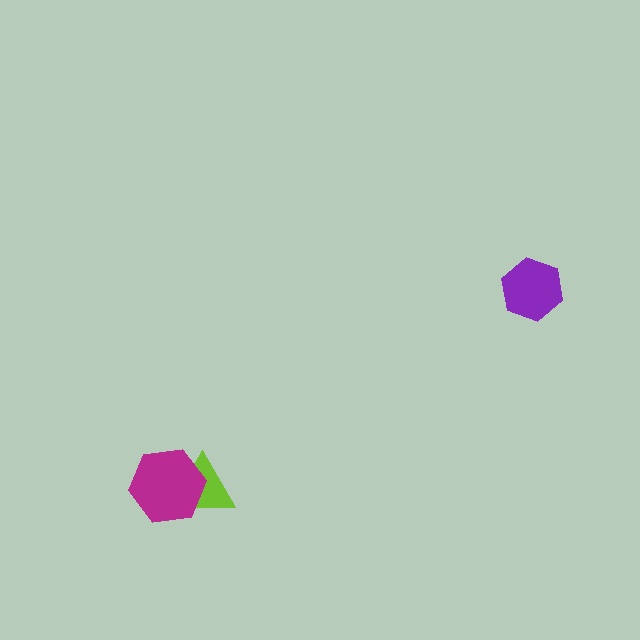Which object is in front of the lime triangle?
The magenta hexagon is in front of the lime triangle.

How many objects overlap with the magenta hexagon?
1 object overlaps with the magenta hexagon.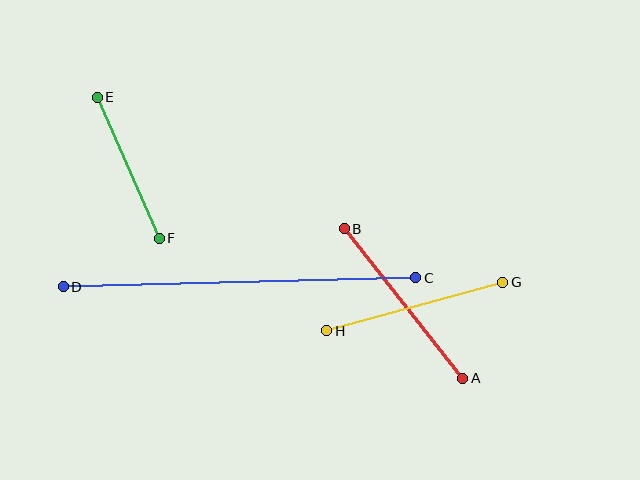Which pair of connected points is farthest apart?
Points C and D are farthest apart.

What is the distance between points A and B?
The distance is approximately 191 pixels.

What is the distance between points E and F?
The distance is approximately 154 pixels.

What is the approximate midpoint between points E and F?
The midpoint is at approximately (128, 168) pixels.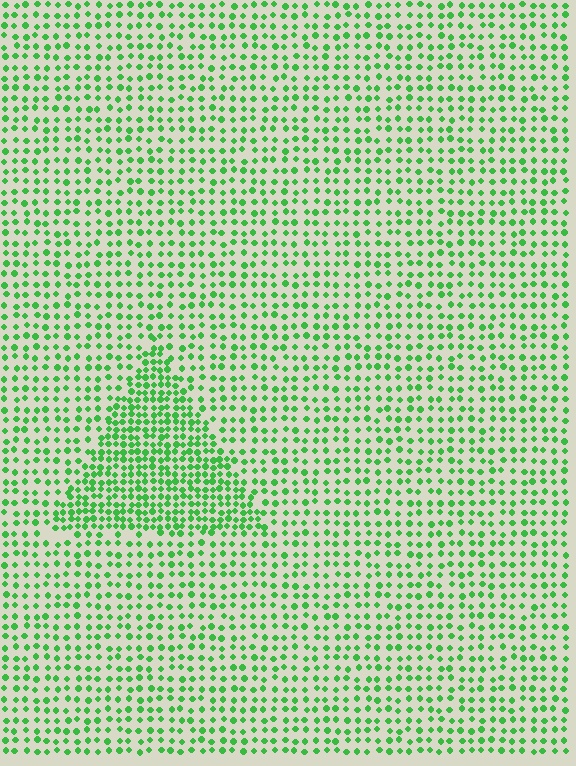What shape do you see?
I see a triangle.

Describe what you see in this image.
The image contains small green elements arranged at two different densities. A triangle-shaped region is visible where the elements are more densely packed than the surrounding area.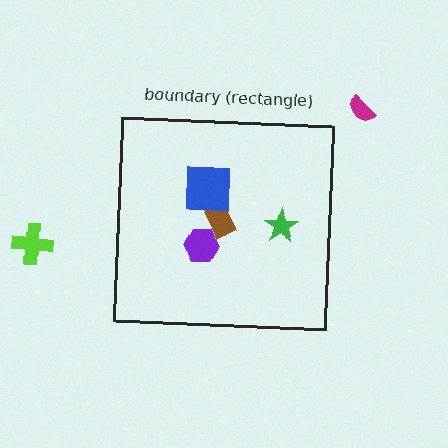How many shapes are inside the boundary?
4 inside, 2 outside.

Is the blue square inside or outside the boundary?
Inside.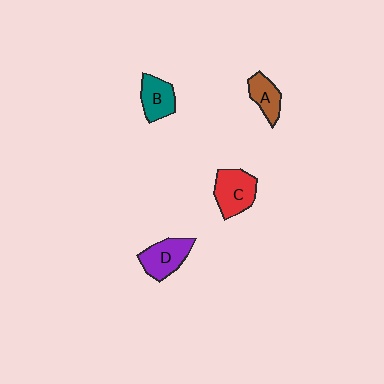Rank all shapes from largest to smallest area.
From largest to smallest: C (red), D (purple), B (teal), A (brown).